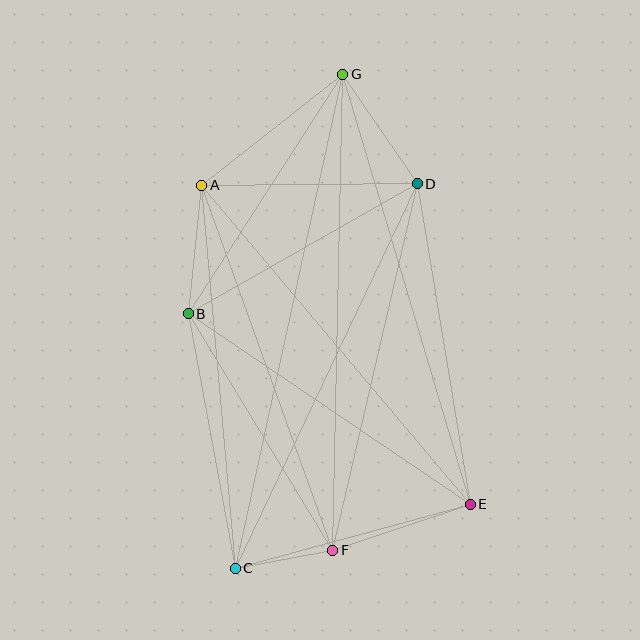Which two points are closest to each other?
Points C and F are closest to each other.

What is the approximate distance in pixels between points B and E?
The distance between B and E is approximately 340 pixels.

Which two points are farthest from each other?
Points C and G are farthest from each other.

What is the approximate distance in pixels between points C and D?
The distance between C and D is approximately 426 pixels.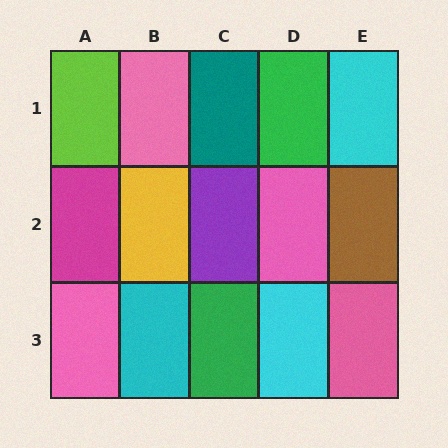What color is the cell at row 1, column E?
Cyan.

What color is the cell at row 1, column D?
Green.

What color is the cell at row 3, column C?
Green.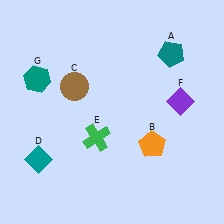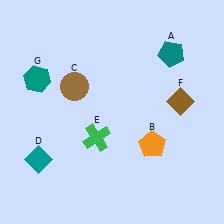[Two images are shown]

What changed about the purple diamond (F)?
In Image 1, F is purple. In Image 2, it changed to brown.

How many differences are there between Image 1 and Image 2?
There is 1 difference between the two images.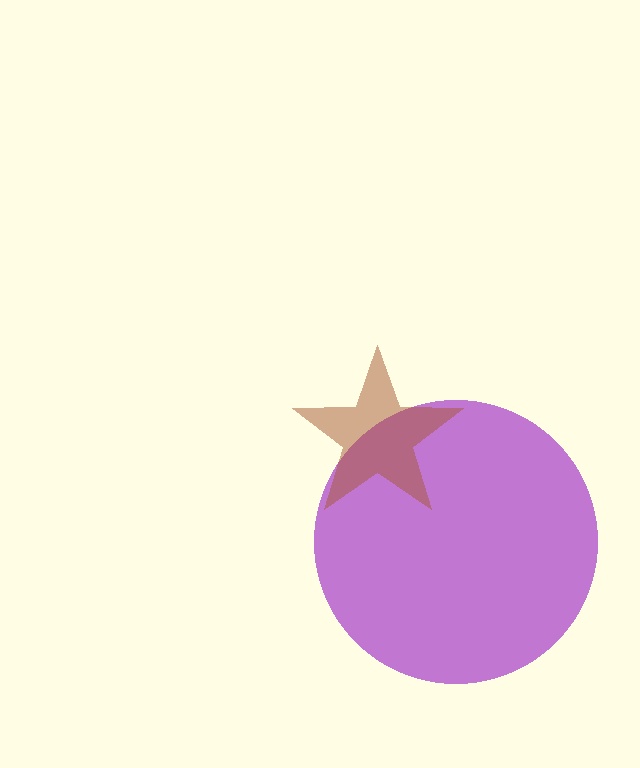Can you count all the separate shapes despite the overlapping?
Yes, there are 2 separate shapes.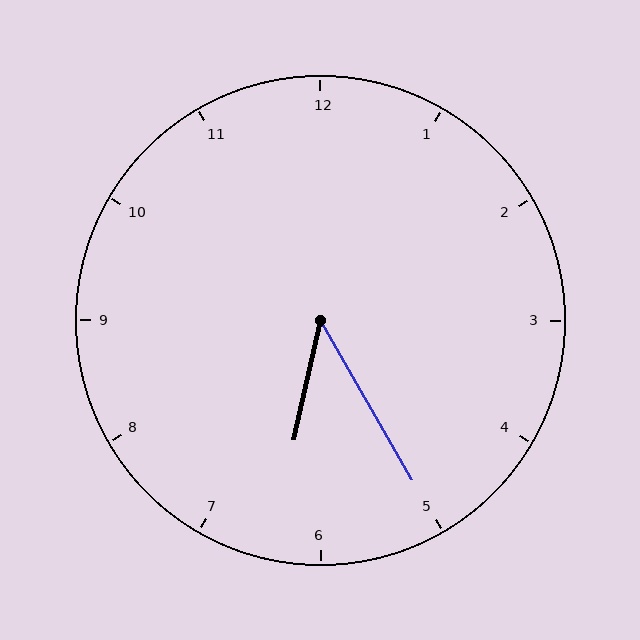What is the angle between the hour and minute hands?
Approximately 42 degrees.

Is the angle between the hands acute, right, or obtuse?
It is acute.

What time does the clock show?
6:25.